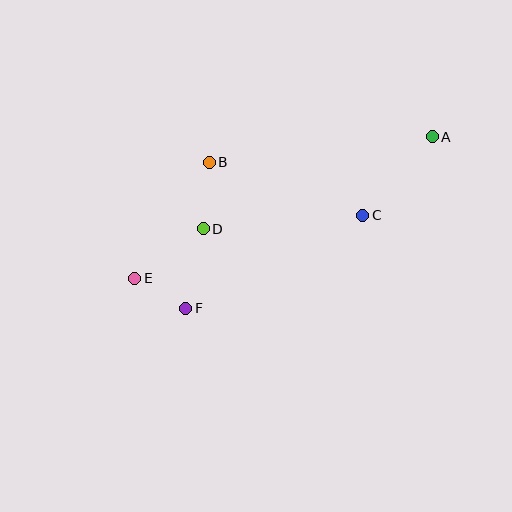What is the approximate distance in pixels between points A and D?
The distance between A and D is approximately 247 pixels.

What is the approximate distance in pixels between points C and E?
The distance between C and E is approximately 237 pixels.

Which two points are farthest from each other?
Points A and E are farthest from each other.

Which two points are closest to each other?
Points E and F are closest to each other.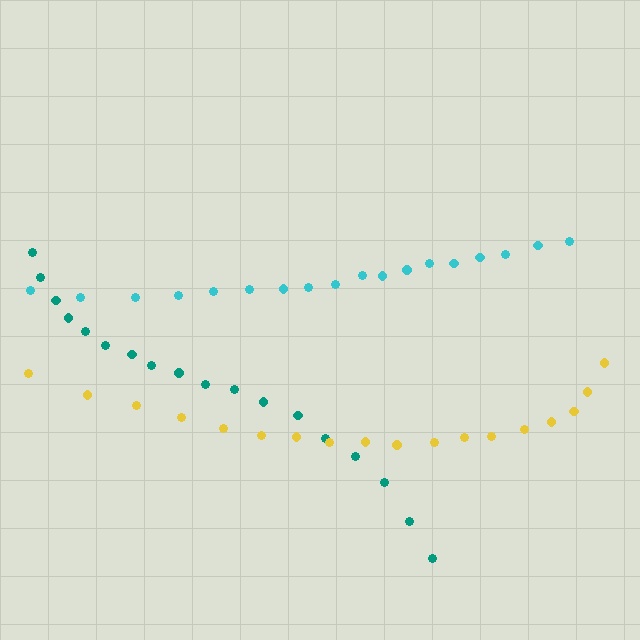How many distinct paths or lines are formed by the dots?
There are 3 distinct paths.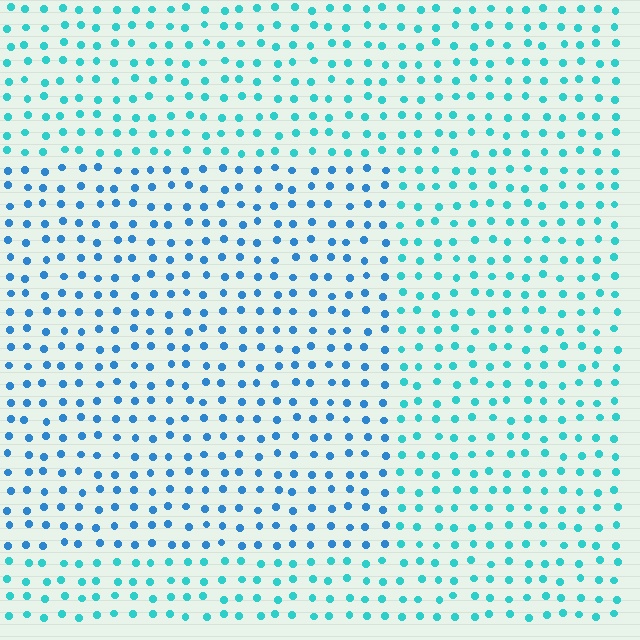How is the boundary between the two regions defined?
The boundary is defined purely by a slight shift in hue (about 28 degrees). Spacing, size, and orientation are identical on both sides.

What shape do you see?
I see a rectangle.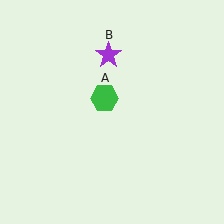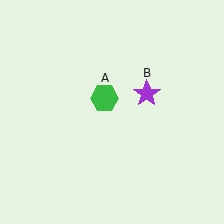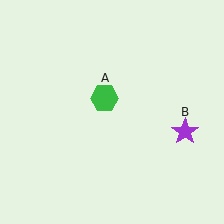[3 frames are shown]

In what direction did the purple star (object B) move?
The purple star (object B) moved down and to the right.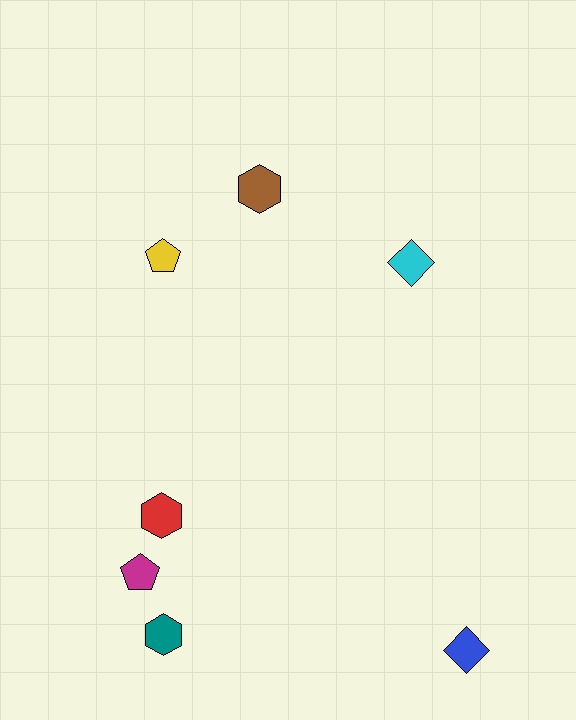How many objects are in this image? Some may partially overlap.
There are 7 objects.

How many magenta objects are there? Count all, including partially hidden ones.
There is 1 magenta object.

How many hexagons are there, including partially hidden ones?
There are 3 hexagons.